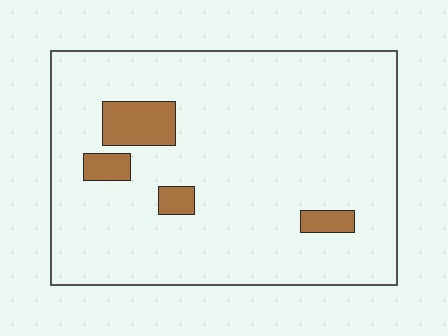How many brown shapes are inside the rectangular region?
4.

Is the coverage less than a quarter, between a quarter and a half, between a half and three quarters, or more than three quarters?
Less than a quarter.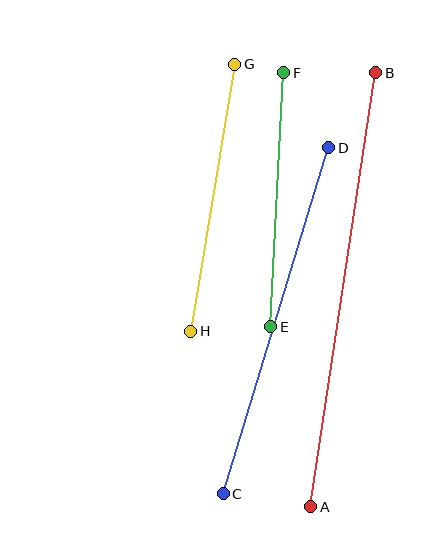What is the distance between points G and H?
The distance is approximately 270 pixels.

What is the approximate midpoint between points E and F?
The midpoint is at approximately (277, 200) pixels.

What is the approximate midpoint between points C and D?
The midpoint is at approximately (276, 321) pixels.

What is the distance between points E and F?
The distance is approximately 254 pixels.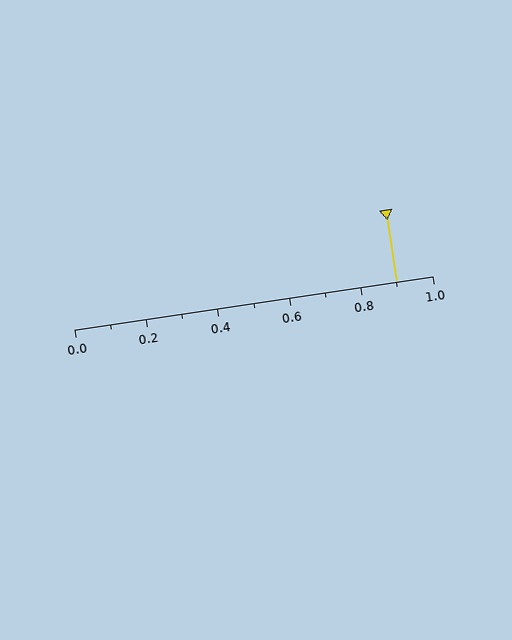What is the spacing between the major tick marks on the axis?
The major ticks are spaced 0.2 apart.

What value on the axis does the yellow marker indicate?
The marker indicates approximately 0.9.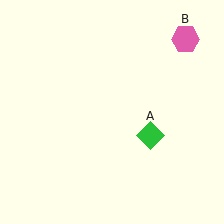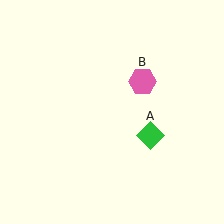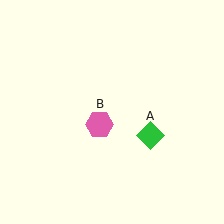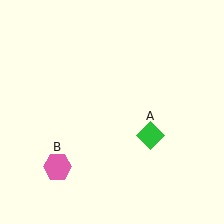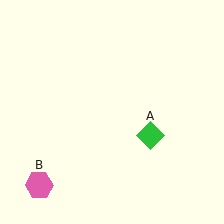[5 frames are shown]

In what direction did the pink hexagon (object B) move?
The pink hexagon (object B) moved down and to the left.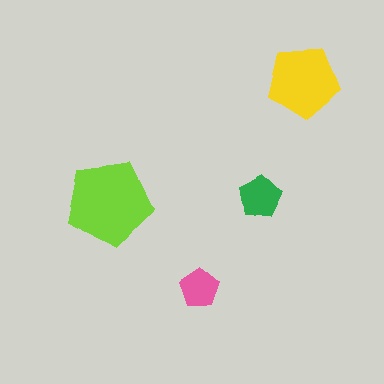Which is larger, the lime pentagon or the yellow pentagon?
The lime one.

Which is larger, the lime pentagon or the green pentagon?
The lime one.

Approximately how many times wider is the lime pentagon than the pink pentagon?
About 2 times wider.